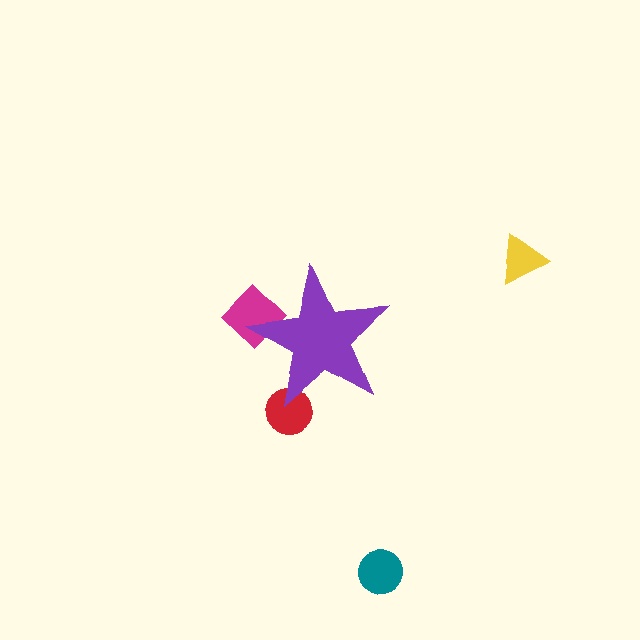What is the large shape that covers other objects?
A purple star.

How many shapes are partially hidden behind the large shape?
2 shapes are partially hidden.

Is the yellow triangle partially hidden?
No, the yellow triangle is fully visible.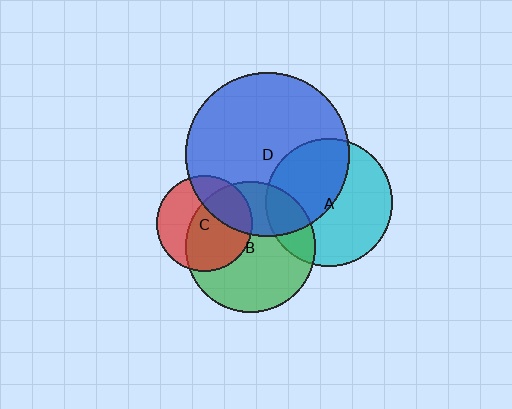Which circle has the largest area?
Circle D (blue).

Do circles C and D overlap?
Yes.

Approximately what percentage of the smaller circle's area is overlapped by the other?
Approximately 30%.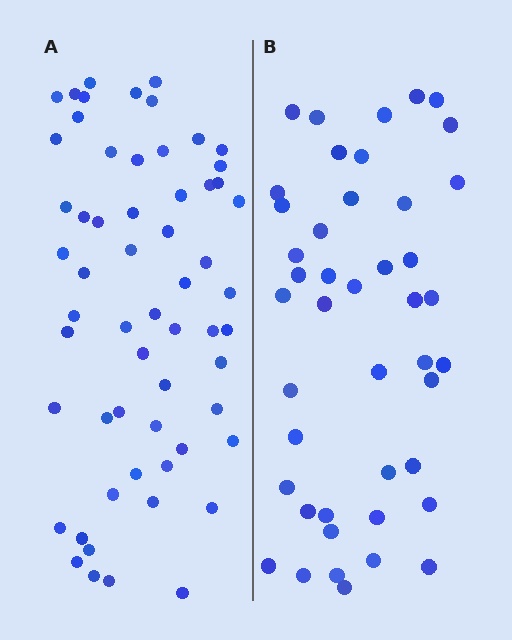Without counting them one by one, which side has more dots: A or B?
Region A (the left region) has more dots.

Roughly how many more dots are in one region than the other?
Region A has approximately 15 more dots than region B.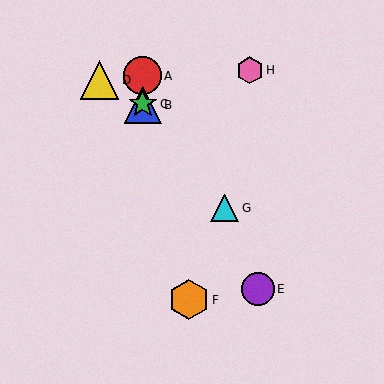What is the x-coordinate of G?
Object G is at x≈225.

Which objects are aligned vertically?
Objects A, B, C are aligned vertically.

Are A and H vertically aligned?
No, A is at x≈143 and H is at x≈250.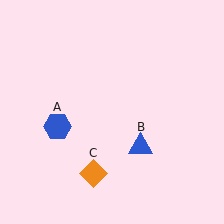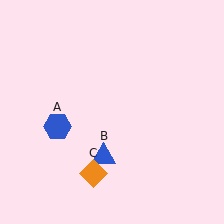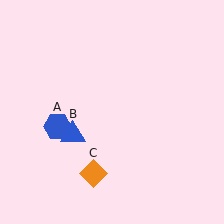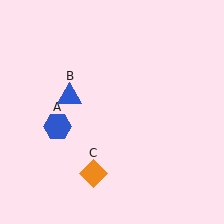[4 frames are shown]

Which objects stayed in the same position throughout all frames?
Blue hexagon (object A) and orange diamond (object C) remained stationary.